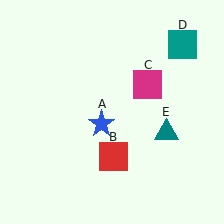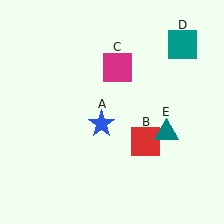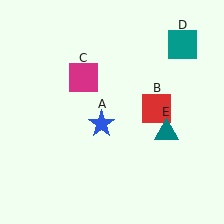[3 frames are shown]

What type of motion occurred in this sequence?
The red square (object B), magenta square (object C) rotated counterclockwise around the center of the scene.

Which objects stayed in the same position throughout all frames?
Blue star (object A) and teal square (object D) and teal triangle (object E) remained stationary.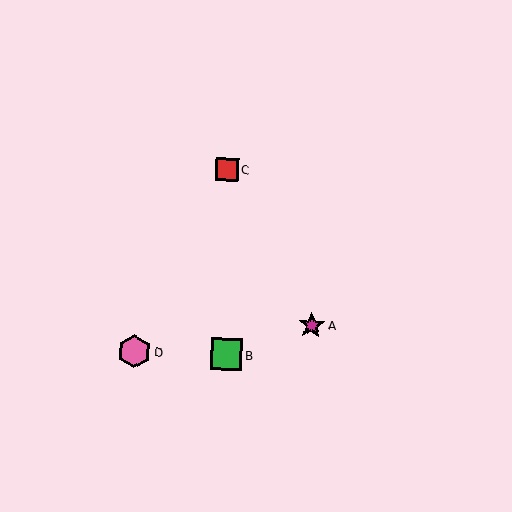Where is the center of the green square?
The center of the green square is at (226, 354).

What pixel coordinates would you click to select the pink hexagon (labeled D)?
Click at (134, 351) to select the pink hexagon D.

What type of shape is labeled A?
Shape A is a magenta star.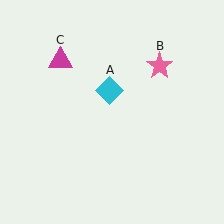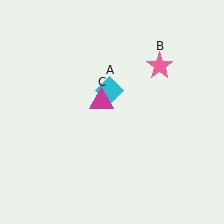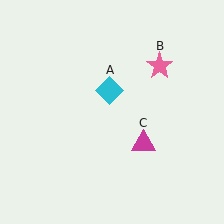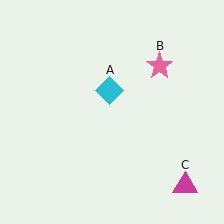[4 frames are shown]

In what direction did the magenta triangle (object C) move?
The magenta triangle (object C) moved down and to the right.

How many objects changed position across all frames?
1 object changed position: magenta triangle (object C).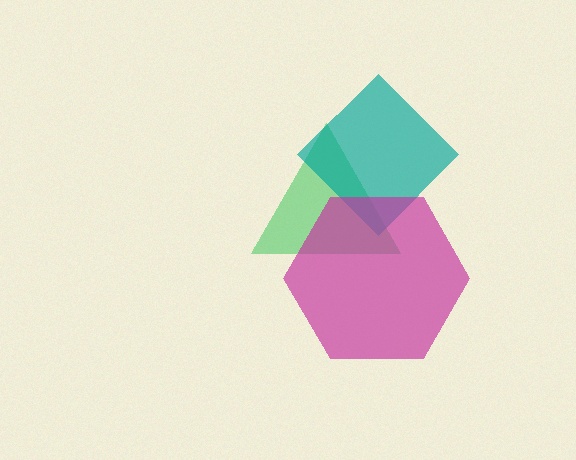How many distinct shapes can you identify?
There are 3 distinct shapes: a green triangle, a teal diamond, a magenta hexagon.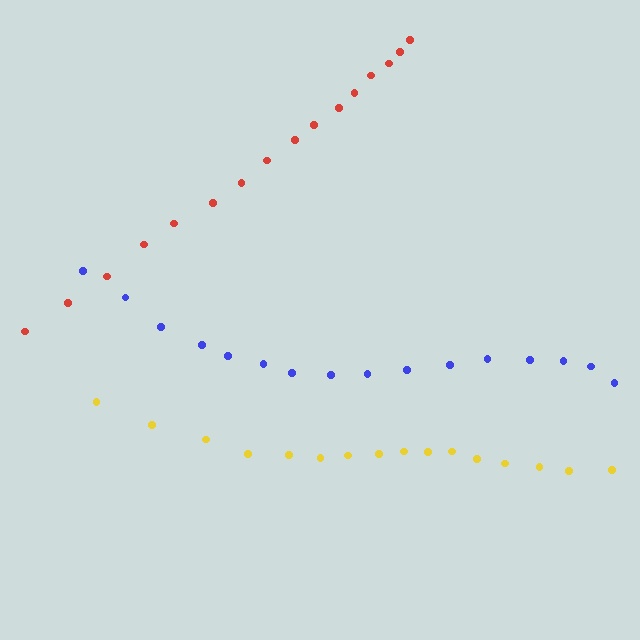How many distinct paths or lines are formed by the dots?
There are 3 distinct paths.